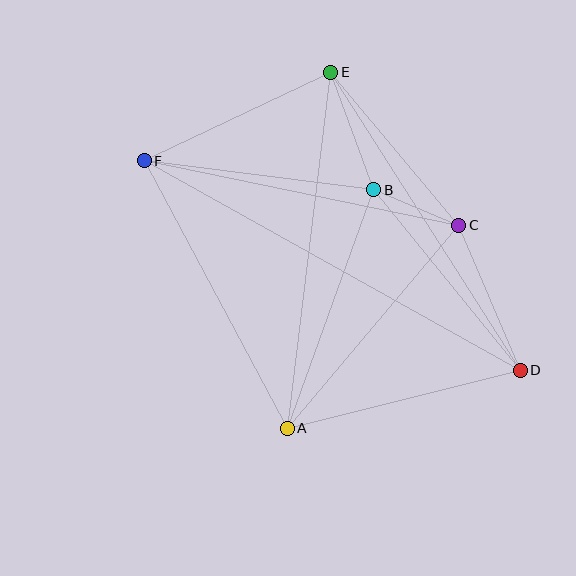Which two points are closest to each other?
Points B and C are closest to each other.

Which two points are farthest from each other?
Points D and F are farthest from each other.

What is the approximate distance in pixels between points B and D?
The distance between B and D is approximately 233 pixels.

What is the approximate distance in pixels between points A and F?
The distance between A and F is approximately 303 pixels.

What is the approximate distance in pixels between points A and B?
The distance between A and B is approximately 254 pixels.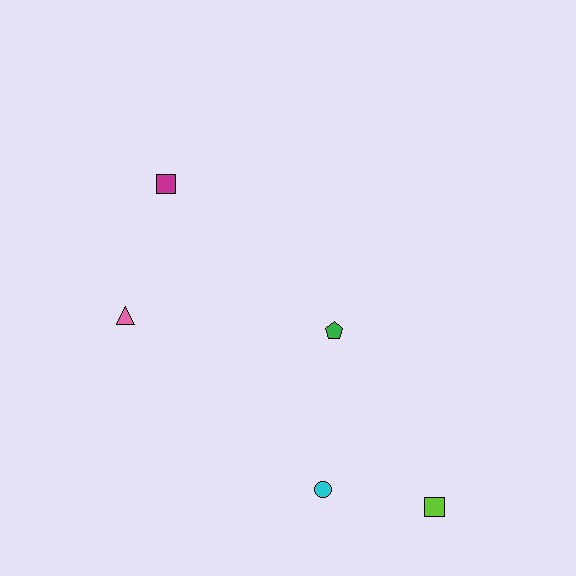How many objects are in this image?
There are 5 objects.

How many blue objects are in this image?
There are no blue objects.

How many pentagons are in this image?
There is 1 pentagon.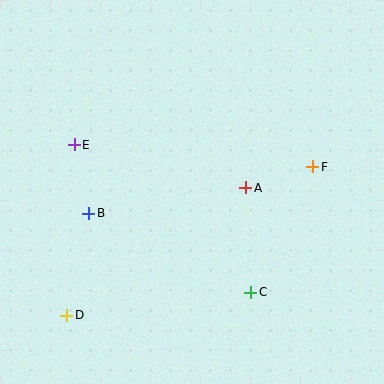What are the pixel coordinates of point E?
Point E is at (74, 145).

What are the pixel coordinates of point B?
Point B is at (89, 213).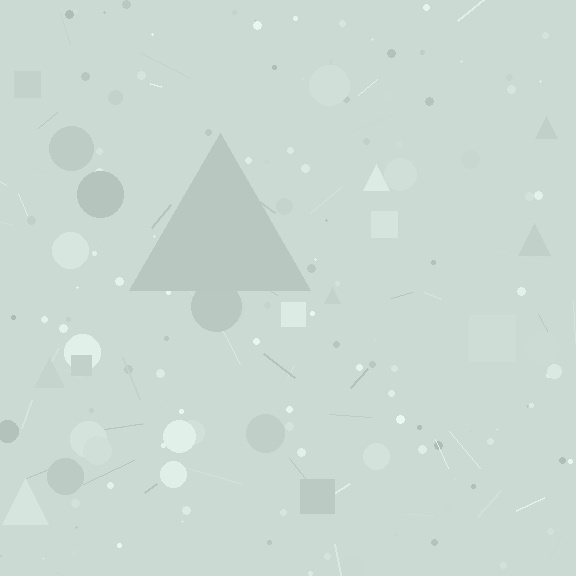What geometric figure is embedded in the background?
A triangle is embedded in the background.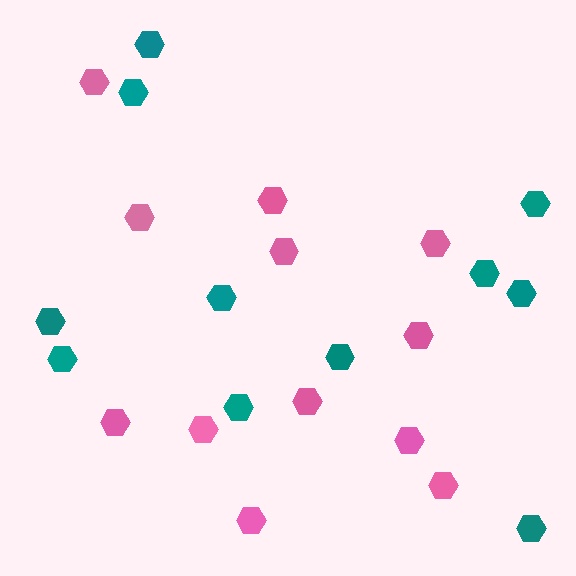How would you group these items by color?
There are 2 groups: one group of pink hexagons (12) and one group of teal hexagons (11).